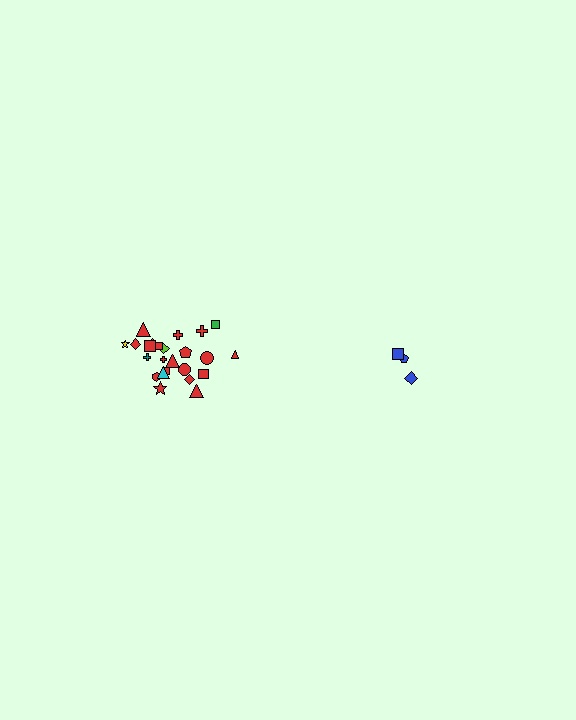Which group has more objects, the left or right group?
The left group.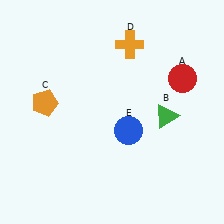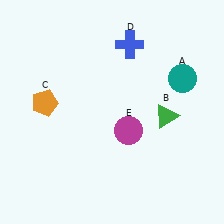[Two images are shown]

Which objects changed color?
A changed from red to teal. D changed from orange to blue. E changed from blue to magenta.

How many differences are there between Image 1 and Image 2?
There are 3 differences between the two images.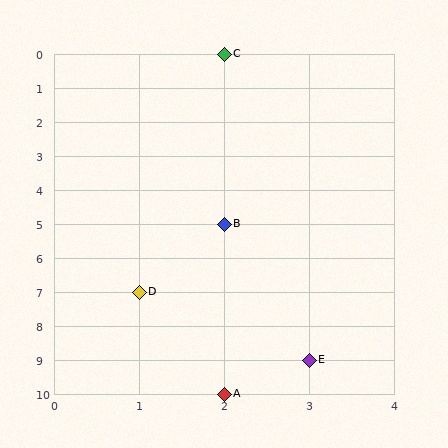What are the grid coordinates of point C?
Point C is at grid coordinates (2, 0).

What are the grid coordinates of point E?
Point E is at grid coordinates (3, 9).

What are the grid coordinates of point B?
Point B is at grid coordinates (2, 5).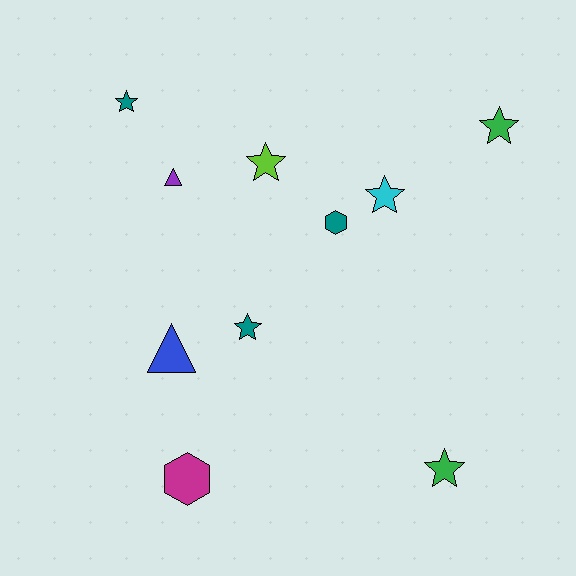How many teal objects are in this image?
There are 3 teal objects.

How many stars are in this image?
There are 6 stars.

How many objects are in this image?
There are 10 objects.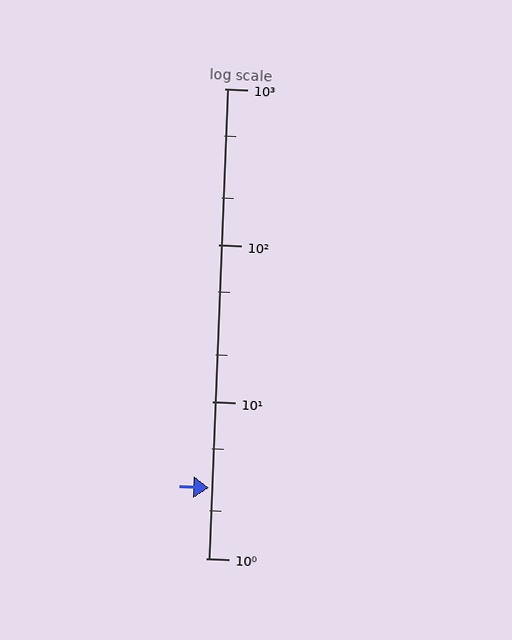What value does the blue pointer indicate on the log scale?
The pointer indicates approximately 2.8.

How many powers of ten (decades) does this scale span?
The scale spans 3 decades, from 1 to 1000.